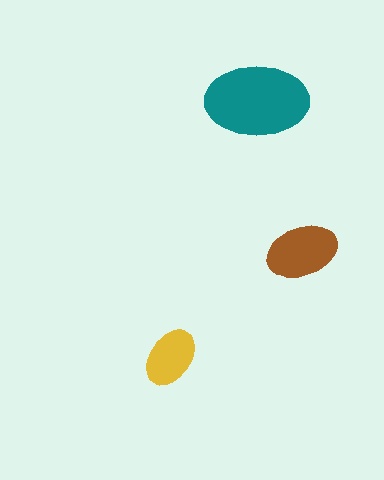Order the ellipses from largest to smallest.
the teal one, the brown one, the yellow one.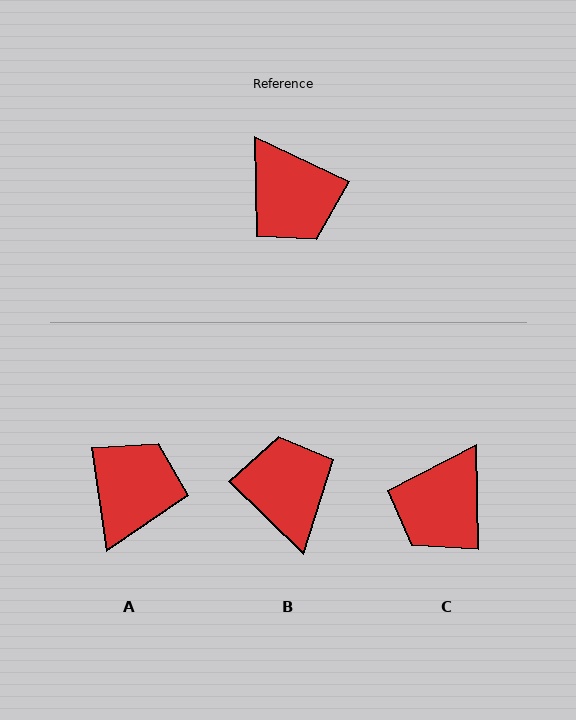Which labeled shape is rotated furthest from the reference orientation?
B, about 161 degrees away.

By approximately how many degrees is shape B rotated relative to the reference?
Approximately 161 degrees counter-clockwise.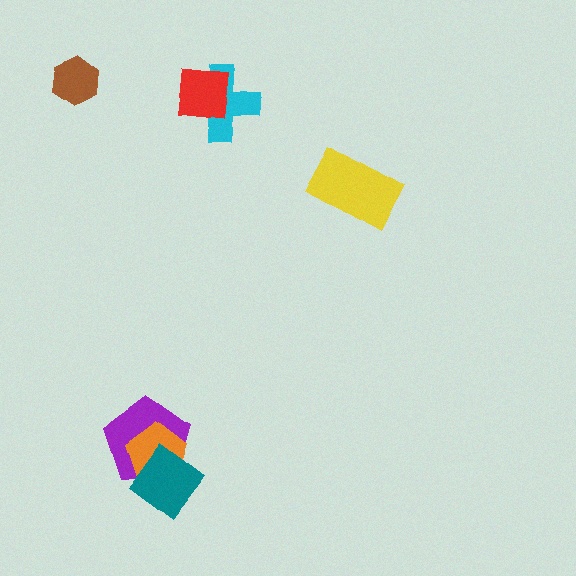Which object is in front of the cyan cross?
The red square is in front of the cyan cross.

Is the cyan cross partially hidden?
Yes, it is partially covered by another shape.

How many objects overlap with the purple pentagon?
2 objects overlap with the purple pentagon.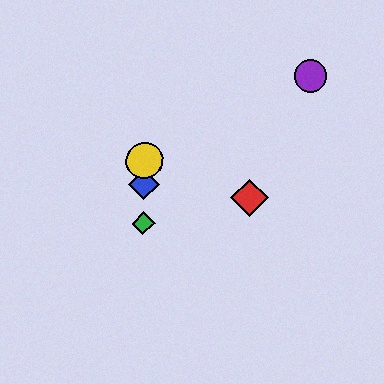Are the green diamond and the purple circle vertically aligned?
No, the green diamond is at x≈143 and the purple circle is at x≈310.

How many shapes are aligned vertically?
3 shapes (the blue diamond, the green diamond, the yellow circle) are aligned vertically.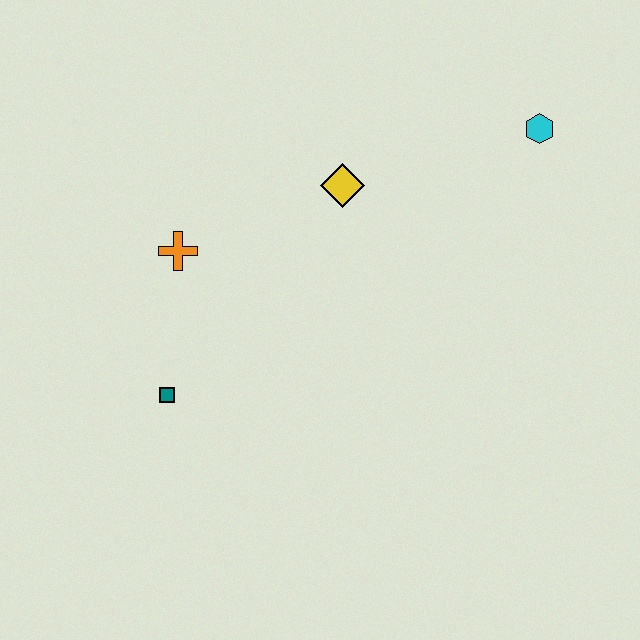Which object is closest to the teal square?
The orange cross is closest to the teal square.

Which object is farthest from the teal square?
The cyan hexagon is farthest from the teal square.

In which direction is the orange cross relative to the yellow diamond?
The orange cross is to the left of the yellow diamond.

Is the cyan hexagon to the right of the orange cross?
Yes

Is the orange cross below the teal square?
No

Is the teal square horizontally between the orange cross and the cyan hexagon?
No